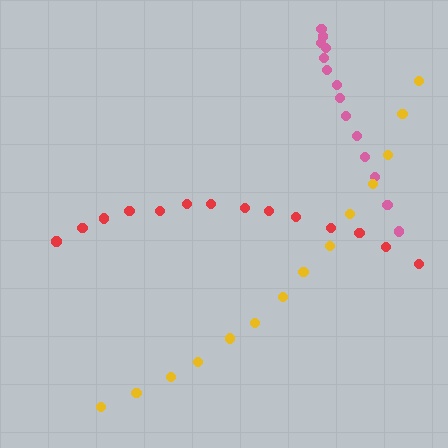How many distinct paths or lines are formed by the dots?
There are 3 distinct paths.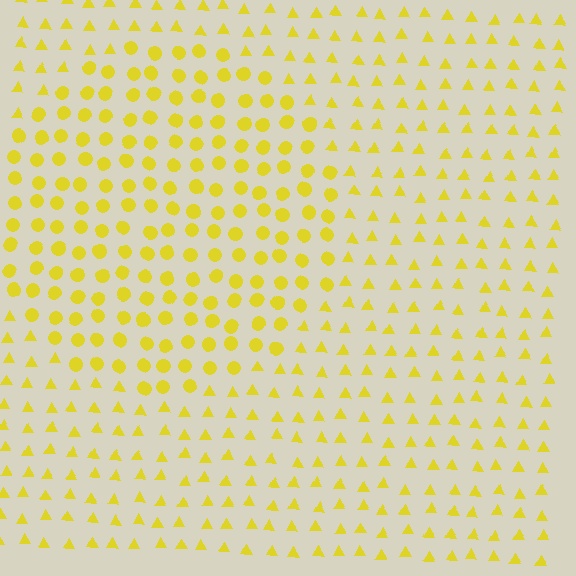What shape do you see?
I see a circle.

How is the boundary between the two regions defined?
The boundary is defined by a change in element shape: circles inside vs. triangles outside. All elements share the same color and spacing.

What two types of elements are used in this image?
The image uses circles inside the circle region and triangles outside it.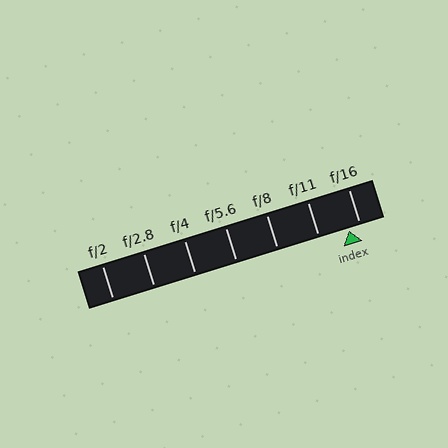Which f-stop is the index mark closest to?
The index mark is closest to f/16.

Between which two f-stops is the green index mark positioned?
The index mark is between f/11 and f/16.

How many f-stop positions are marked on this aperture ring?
There are 7 f-stop positions marked.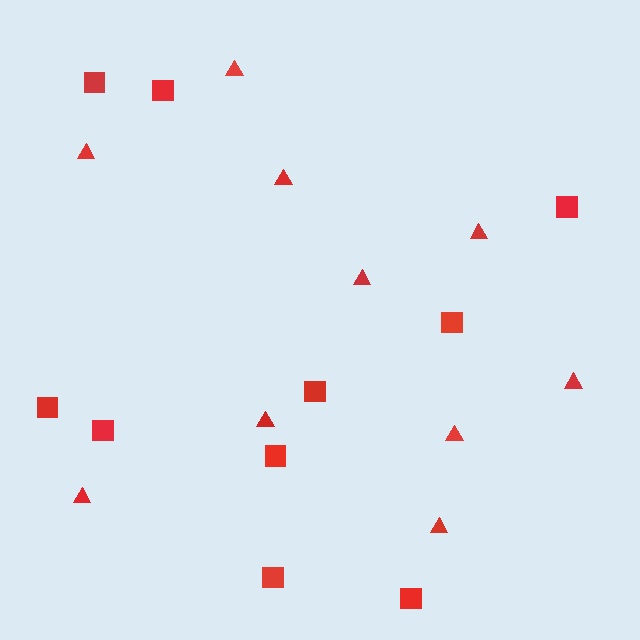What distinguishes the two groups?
There are 2 groups: one group of squares (10) and one group of triangles (10).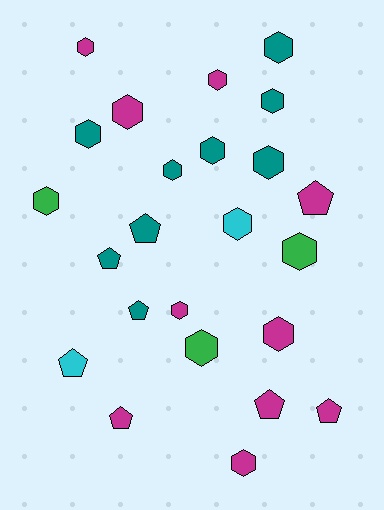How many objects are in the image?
There are 24 objects.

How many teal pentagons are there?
There are 3 teal pentagons.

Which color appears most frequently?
Magenta, with 10 objects.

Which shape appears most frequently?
Hexagon, with 16 objects.